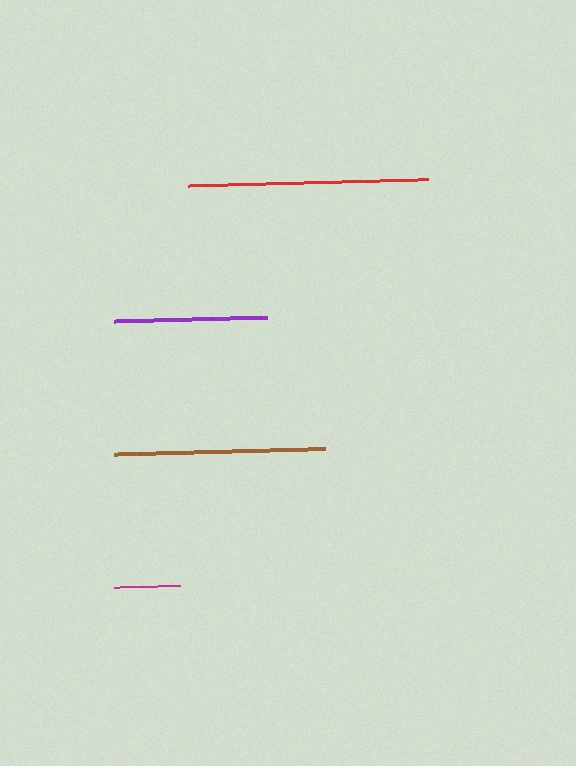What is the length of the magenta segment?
The magenta segment is approximately 66 pixels long.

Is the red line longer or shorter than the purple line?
The red line is longer than the purple line.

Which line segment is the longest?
The red line is the longest at approximately 240 pixels.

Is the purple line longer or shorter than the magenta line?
The purple line is longer than the magenta line.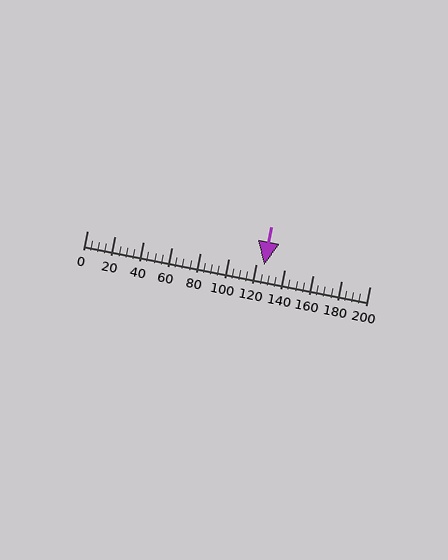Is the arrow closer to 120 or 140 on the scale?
The arrow is closer to 120.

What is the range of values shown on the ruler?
The ruler shows values from 0 to 200.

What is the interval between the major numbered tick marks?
The major tick marks are spaced 20 units apart.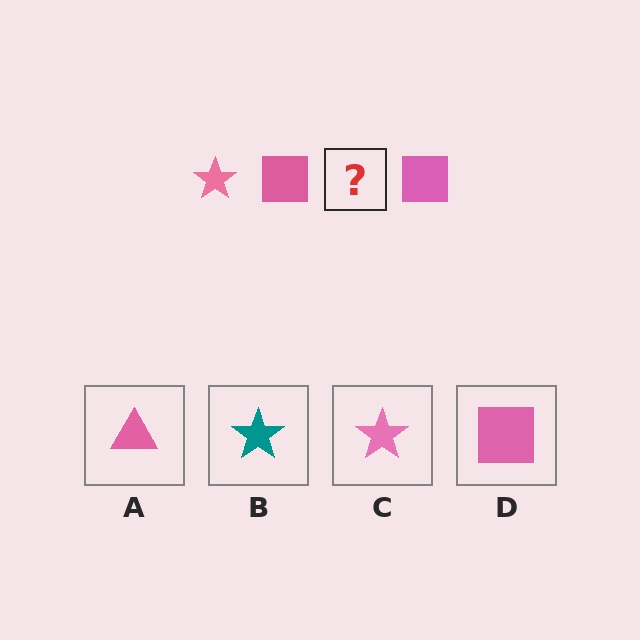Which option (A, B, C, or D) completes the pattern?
C.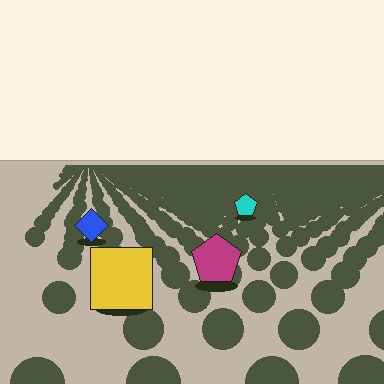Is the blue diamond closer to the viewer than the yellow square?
No. The yellow square is closer — you can tell from the texture gradient: the ground texture is coarser near it.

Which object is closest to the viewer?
The yellow square is closest. The texture marks near it are larger and more spread out.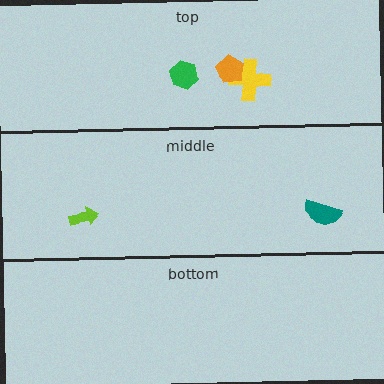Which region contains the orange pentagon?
The top region.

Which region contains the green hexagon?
The top region.